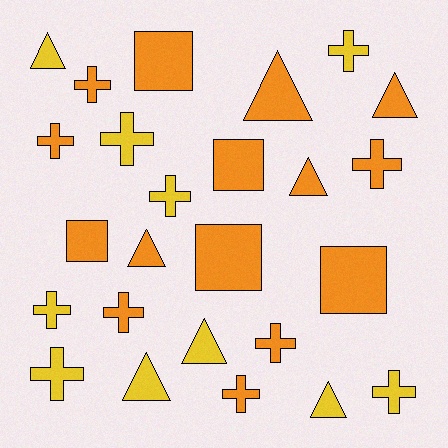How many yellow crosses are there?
There are 6 yellow crosses.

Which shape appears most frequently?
Cross, with 12 objects.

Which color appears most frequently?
Orange, with 15 objects.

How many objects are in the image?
There are 25 objects.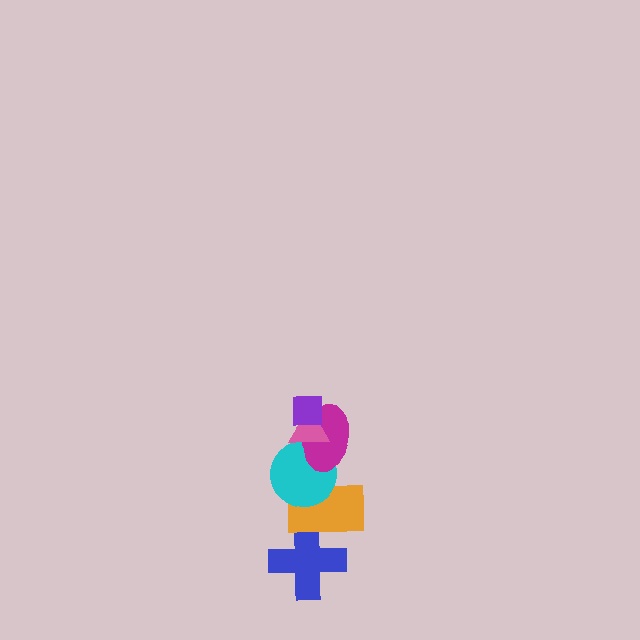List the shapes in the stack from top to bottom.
From top to bottom: the purple square, the pink triangle, the magenta ellipse, the cyan circle, the orange rectangle, the blue cross.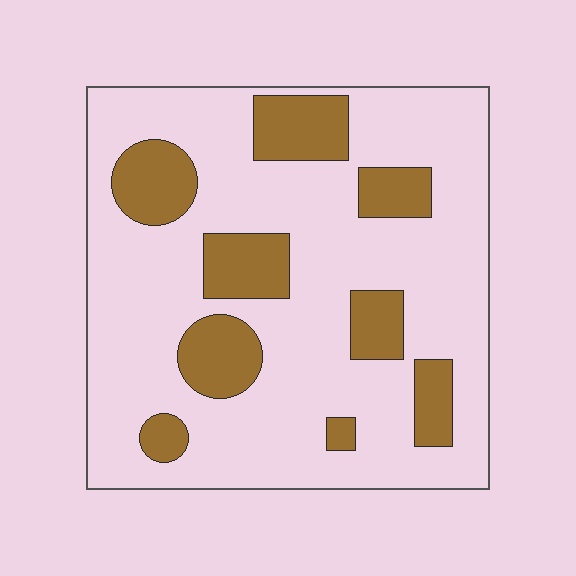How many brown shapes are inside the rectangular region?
9.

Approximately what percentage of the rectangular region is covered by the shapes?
Approximately 25%.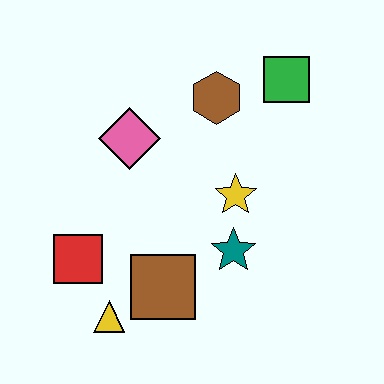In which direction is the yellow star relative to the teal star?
The yellow star is above the teal star.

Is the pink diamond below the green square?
Yes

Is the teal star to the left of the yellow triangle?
No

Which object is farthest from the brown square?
The green square is farthest from the brown square.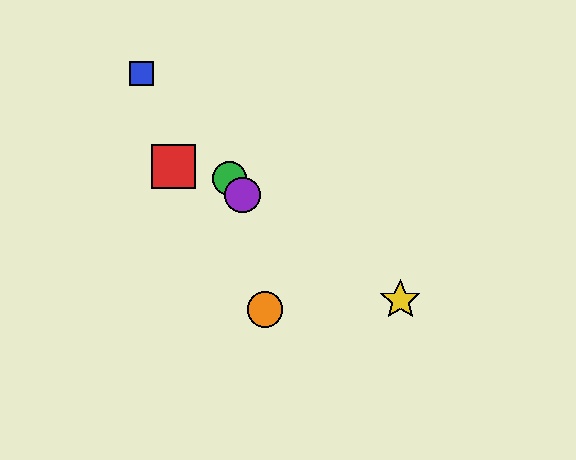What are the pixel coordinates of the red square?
The red square is at (173, 166).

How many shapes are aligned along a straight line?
3 shapes (the blue square, the green circle, the purple circle) are aligned along a straight line.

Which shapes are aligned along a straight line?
The blue square, the green circle, the purple circle are aligned along a straight line.